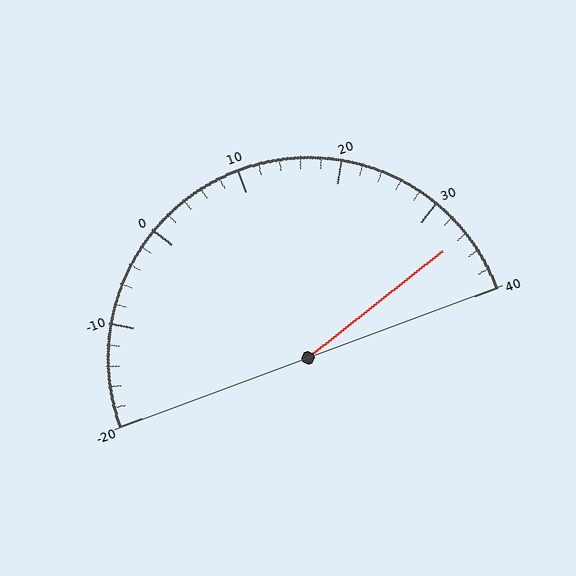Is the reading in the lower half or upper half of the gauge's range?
The reading is in the upper half of the range (-20 to 40).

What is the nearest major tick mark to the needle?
The nearest major tick mark is 30.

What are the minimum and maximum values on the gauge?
The gauge ranges from -20 to 40.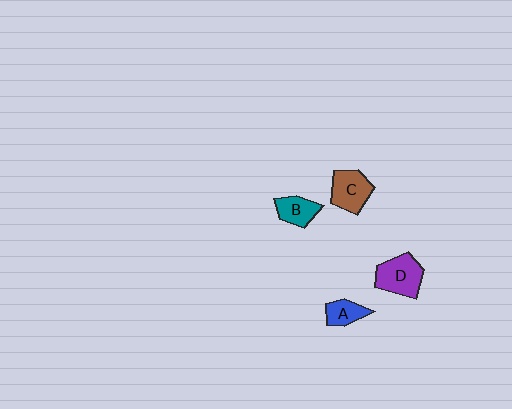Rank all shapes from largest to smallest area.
From largest to smallest: D (purple), C (brown), B (teal), A (blue).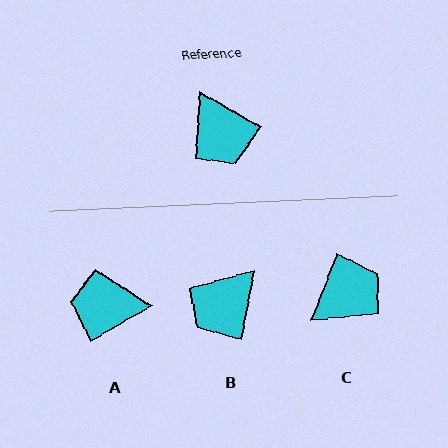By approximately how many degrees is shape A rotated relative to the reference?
Approximately 120 degrees clockwise.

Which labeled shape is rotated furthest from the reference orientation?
A, about 120 degrees away.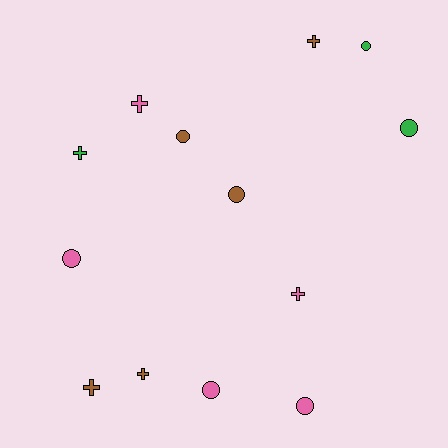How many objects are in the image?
There are 13 objects.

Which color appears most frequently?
Brown, with 5 objects.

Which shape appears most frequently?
Circle, with 7 objects.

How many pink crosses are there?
There are 2 pink crosses.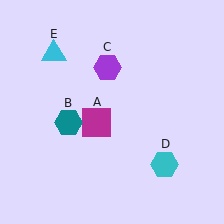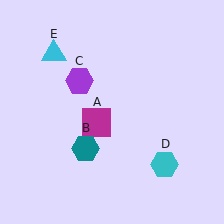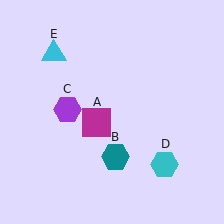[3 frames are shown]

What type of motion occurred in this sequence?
The teal hexagon (object B), purple hexagon (object C) rotated counterclockwise around the center of the scene.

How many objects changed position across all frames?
2 objects changed position: teal hexagon (object B), purple hexagon (object C).